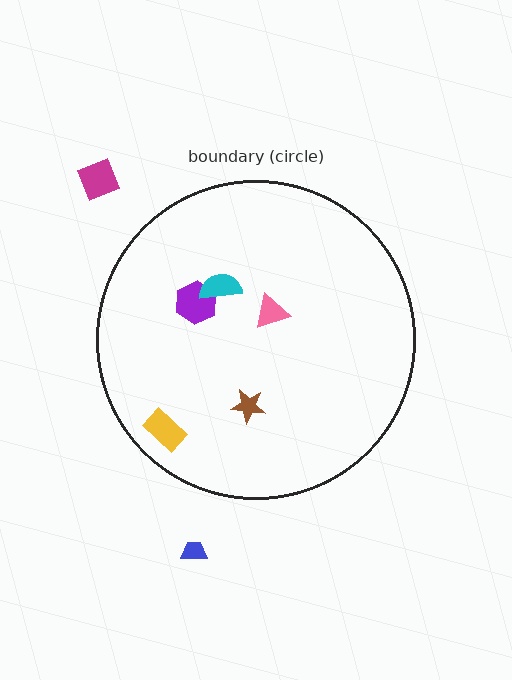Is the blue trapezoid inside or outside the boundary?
Outside.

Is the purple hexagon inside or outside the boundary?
Inside.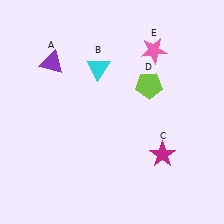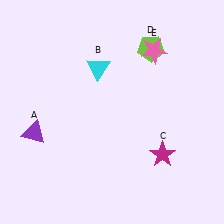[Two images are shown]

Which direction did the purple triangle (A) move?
The purple triangle (A) moved down.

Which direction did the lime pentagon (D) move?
The lime pentagon (D) moved up.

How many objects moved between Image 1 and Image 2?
2 objects moved between the two images.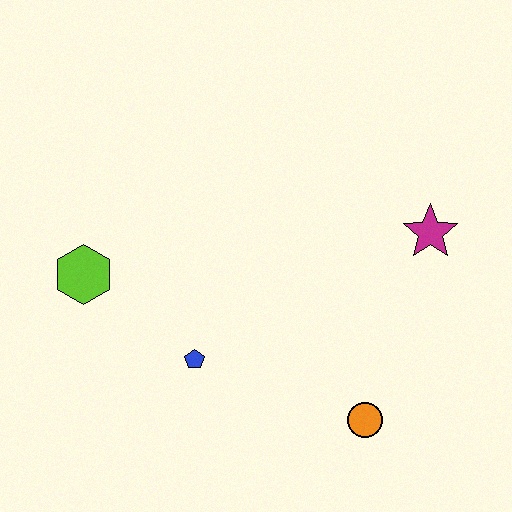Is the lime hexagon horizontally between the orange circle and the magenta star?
No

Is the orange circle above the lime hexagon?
No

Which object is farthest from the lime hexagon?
The magenta star is farthest from the lime hexagon.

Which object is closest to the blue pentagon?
The lime hexagon is closest to the blue pentagon.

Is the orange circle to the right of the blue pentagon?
Yes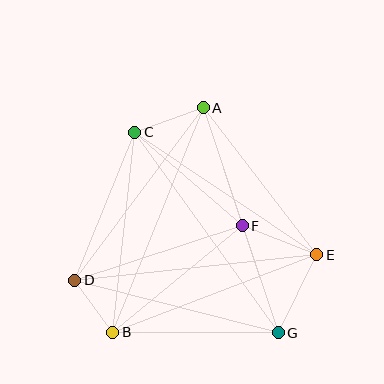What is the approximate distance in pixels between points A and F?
The distance between A and F is approximately 124 pixels.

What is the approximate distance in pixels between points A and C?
The distance between A and C is approximately 73 pixels.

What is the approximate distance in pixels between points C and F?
The distance between C and F is approximately 142 pixels.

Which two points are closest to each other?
Points B and D are closest to each other.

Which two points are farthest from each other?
Points C and G are farthest from each other.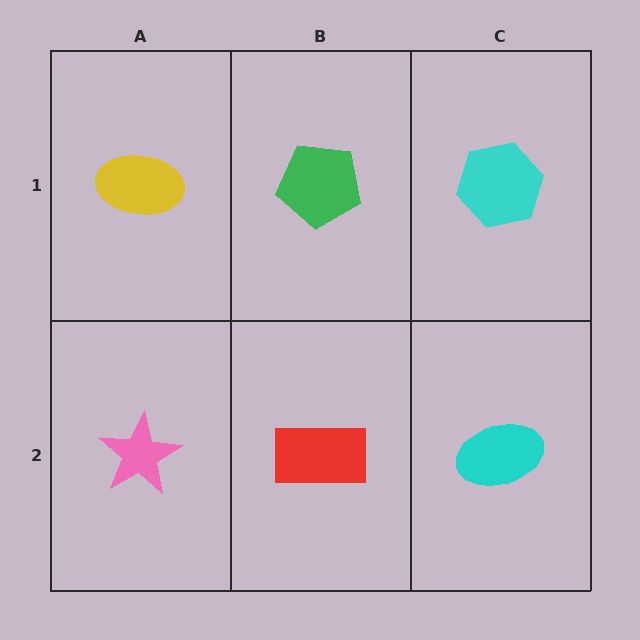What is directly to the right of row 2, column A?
A red rectangle.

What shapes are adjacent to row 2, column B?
A green pentagon (row 1, column B), a pink star (row 2, column A), a cyan ellipse (row 2, column C).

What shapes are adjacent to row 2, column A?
A yellow ellipse (row 1, column A), a red rectangle (row 2, column B).